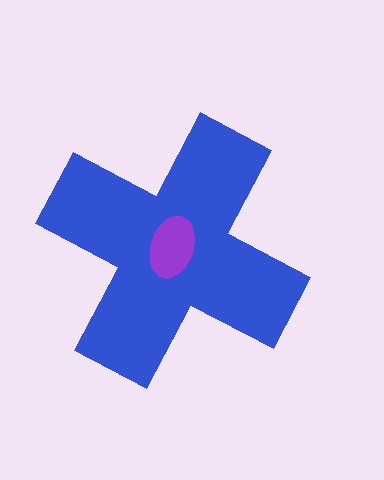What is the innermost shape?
The purple ellipse.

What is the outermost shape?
The blue cross.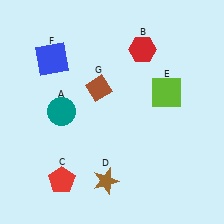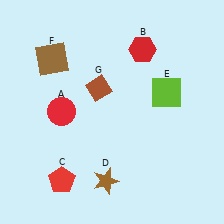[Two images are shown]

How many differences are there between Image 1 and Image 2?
There are 2 differences between the two images.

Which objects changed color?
A changed from teal to red. F changed from blue to brown.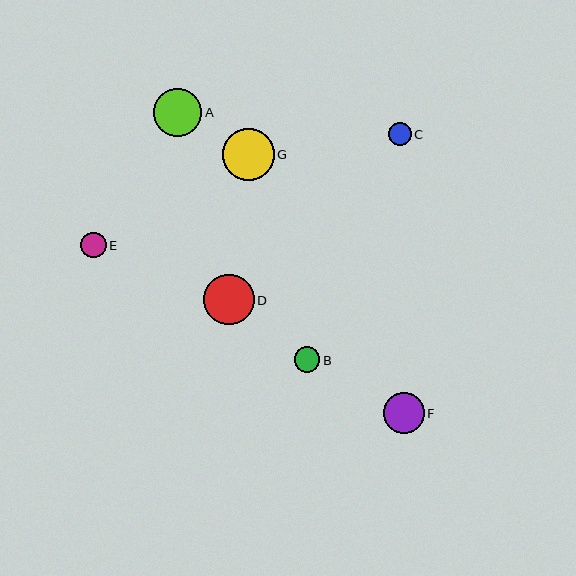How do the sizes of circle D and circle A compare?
Circle D and circle A are approximately the same size.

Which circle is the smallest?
Circle C is the smallest with a size of approximately 23 pixels.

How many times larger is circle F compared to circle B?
Circle F is approximately 1.6 times the size of circle B.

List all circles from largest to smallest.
From largest to smallest: G, D, A, F, E, B, C.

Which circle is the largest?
Circle G is the largest with a size of approximately 52 pixels.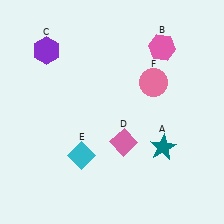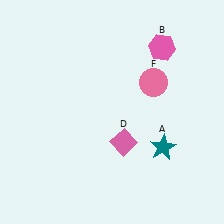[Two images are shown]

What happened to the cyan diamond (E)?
The cyan diamond (E) was removed in Image 2. It was in the bottom-left area of Image 1.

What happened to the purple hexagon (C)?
The purple hexagon (C) was removed in Image 2. It was in the top-left area of Image 1.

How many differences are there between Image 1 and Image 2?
There are 2 differences between the two images.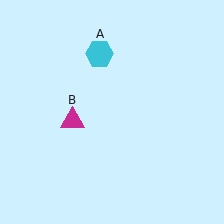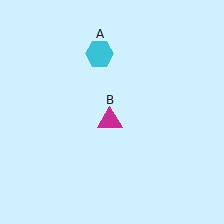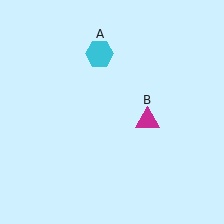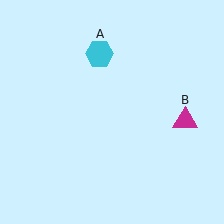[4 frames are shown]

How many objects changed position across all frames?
1 object changed position: magenta triangle (object B).